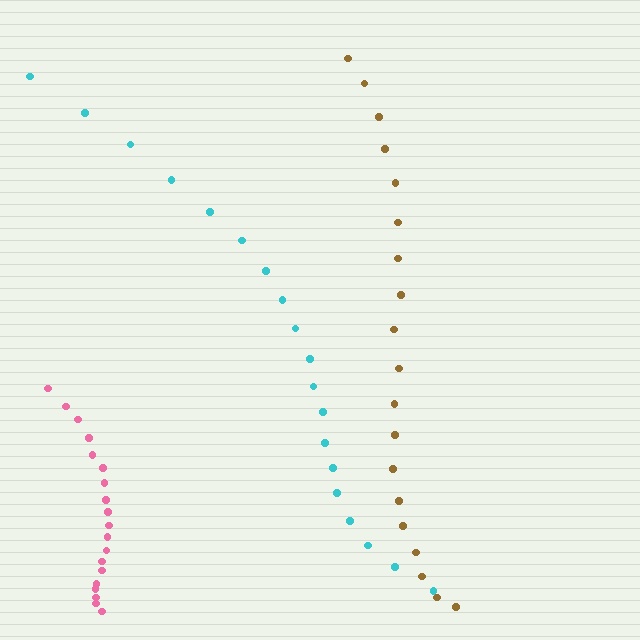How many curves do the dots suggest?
There are 3 distinct paths.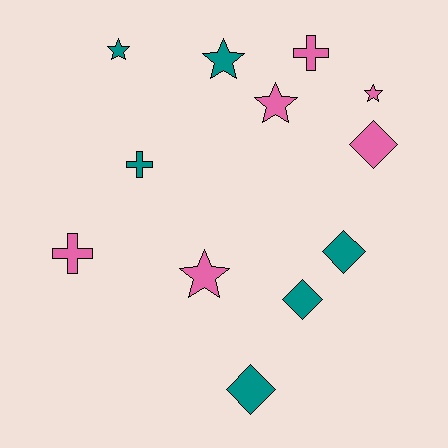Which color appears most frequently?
Pink, with 6 objects.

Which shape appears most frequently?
Star, with 5 objects.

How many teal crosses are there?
There is 1 teal cross.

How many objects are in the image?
There are 12 objects.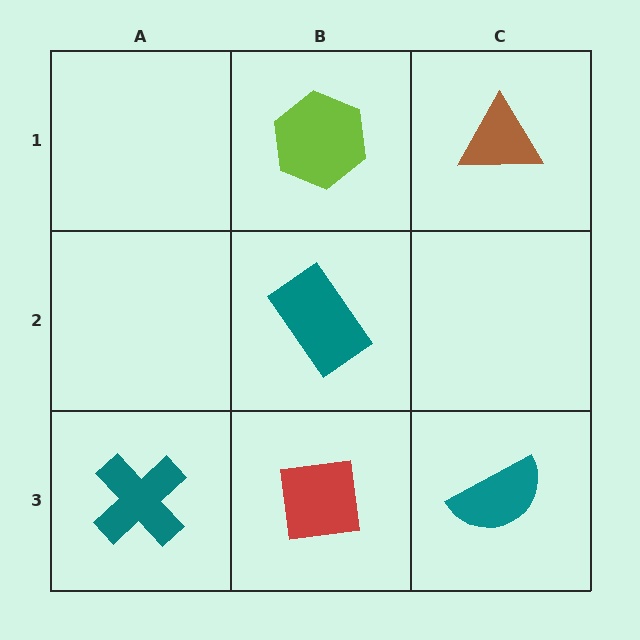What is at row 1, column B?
A lime hexagon.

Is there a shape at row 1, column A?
No, that cell is empty.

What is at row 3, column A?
A teal cross.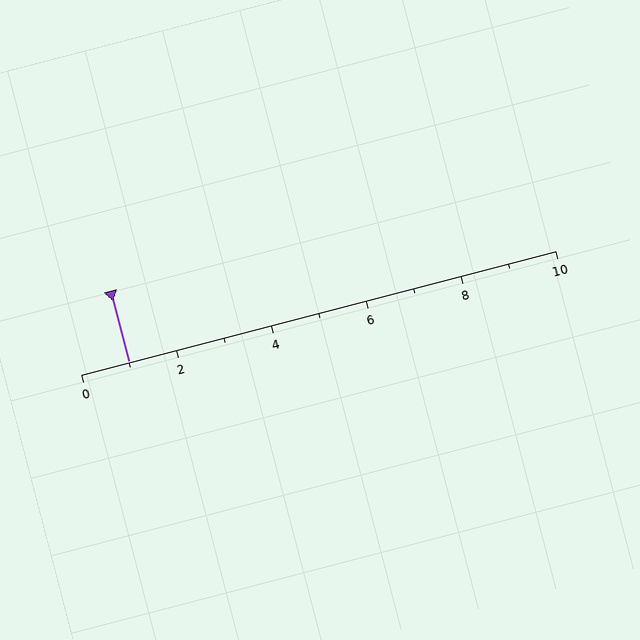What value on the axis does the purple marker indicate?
The marker indicates approximately 1.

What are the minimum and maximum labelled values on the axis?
The axis runs from 0 to 10.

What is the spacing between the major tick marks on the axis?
The major ticks are spaced 2 apart.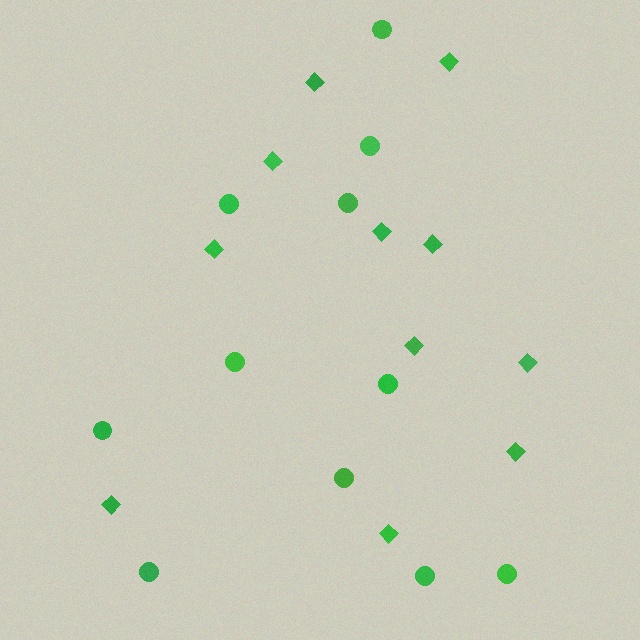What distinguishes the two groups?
There are 2 groups: one group of circles (11) and one group of diamonds (11).